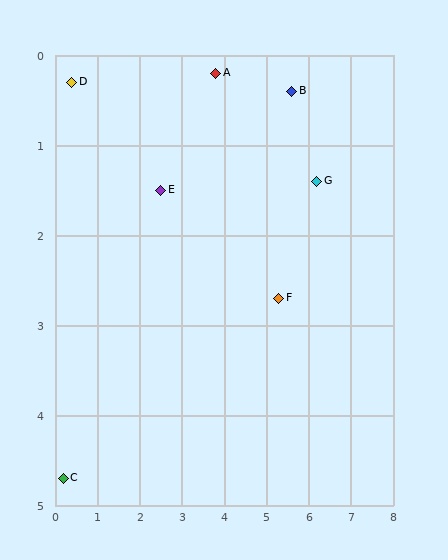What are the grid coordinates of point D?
Point D is at approximately (0.4, 0.3).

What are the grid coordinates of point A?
Point A is at approximately (3.8, 0.2).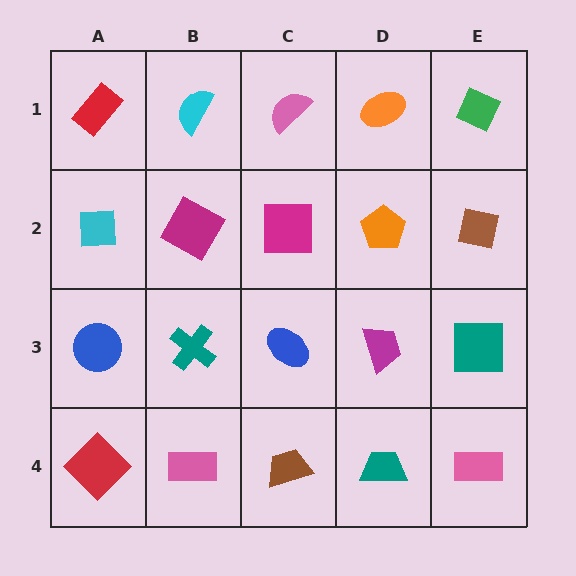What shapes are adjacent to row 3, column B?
A magenta square (row 2, column B), a pink rectangle (row 4, column B), a blue circle (row 3, column A), a blue ellipse (row 3, column C).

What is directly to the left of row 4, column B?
A red diamond.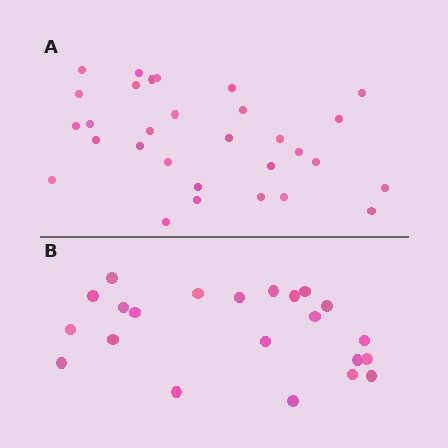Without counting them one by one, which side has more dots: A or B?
Region A (the top region) has more dots.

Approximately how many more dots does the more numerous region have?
Region A has roughly 8 or so more dots than region B.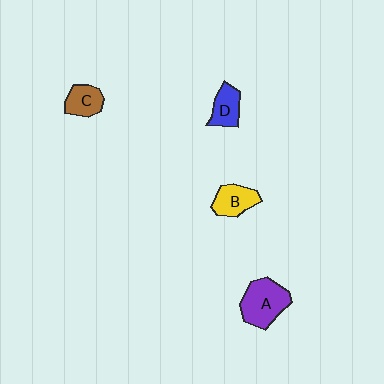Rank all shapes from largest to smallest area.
From largest to smallest: A (purple), B (yellow), D (blue), C (brown).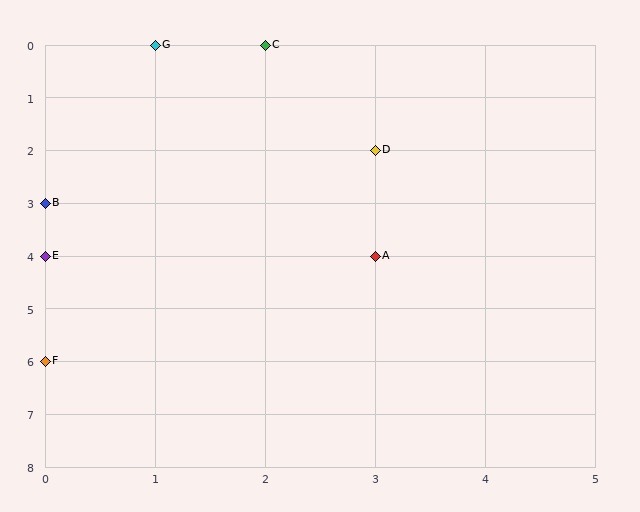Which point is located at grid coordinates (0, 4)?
Point E is at (0, 4).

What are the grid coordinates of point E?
Point E is at grid coordinates (0, 4).